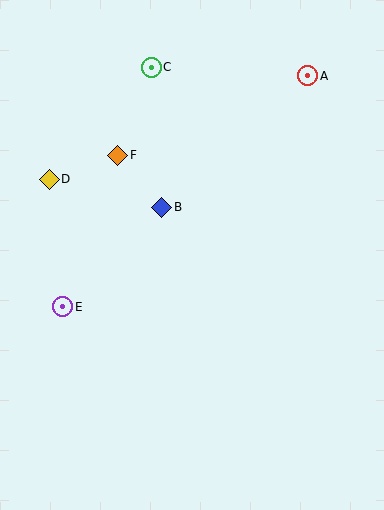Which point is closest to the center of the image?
Point B at (162, 207) is closest to the center.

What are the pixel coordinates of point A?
Point A is at (308, 76).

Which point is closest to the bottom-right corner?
Point B is closest to the bottom-right corner.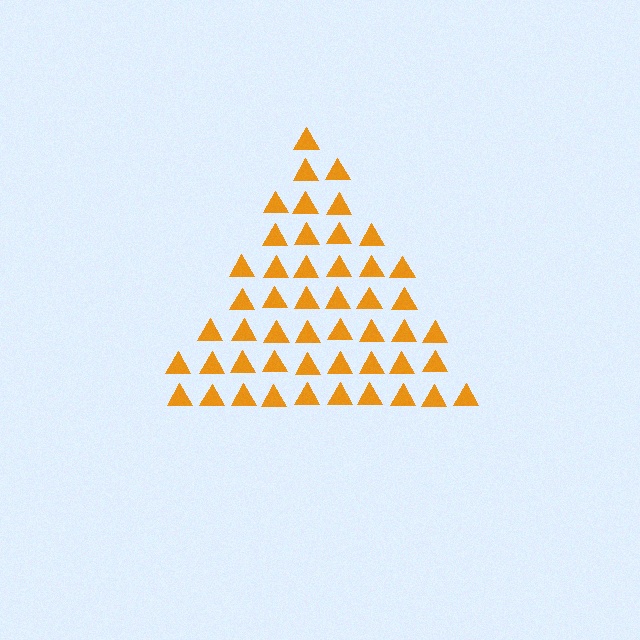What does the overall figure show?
The overall figure shows a triangle.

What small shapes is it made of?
It is made of small triangles.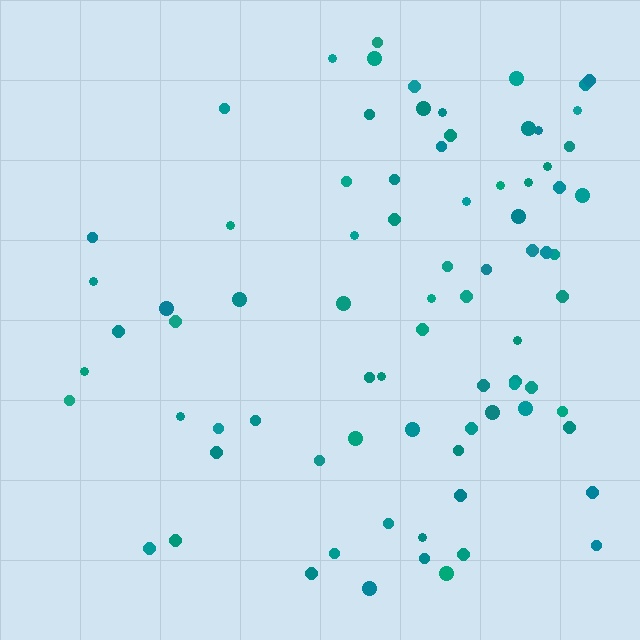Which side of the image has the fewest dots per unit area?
The left.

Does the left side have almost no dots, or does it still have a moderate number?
Still a moderate number, just noticeably fewer than the right.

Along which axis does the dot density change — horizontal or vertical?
Horizontal.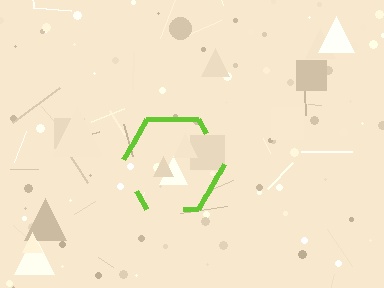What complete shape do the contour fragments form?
The contour fragments form a hexagon.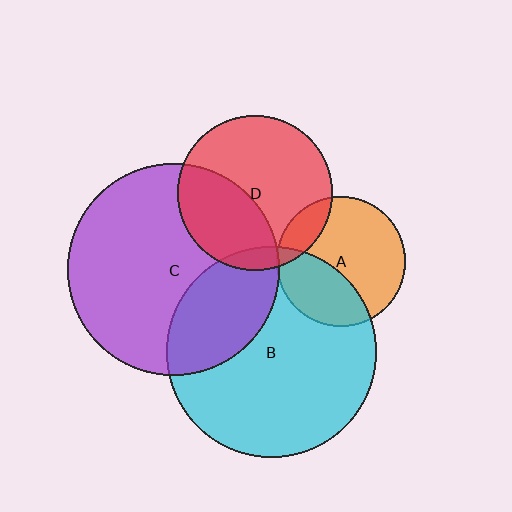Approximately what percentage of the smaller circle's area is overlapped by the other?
Approximately 40%.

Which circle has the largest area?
Circle C (purple).